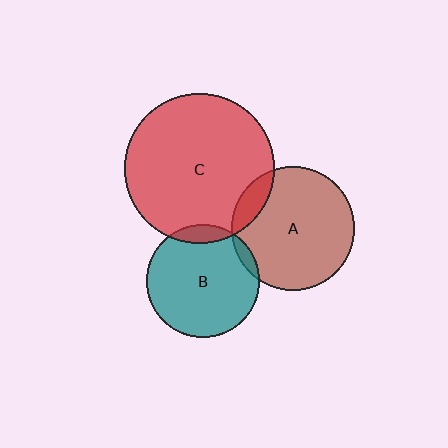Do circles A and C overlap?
Yes.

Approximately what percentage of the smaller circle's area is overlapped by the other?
Approximately 10%.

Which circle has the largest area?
Circle C (red).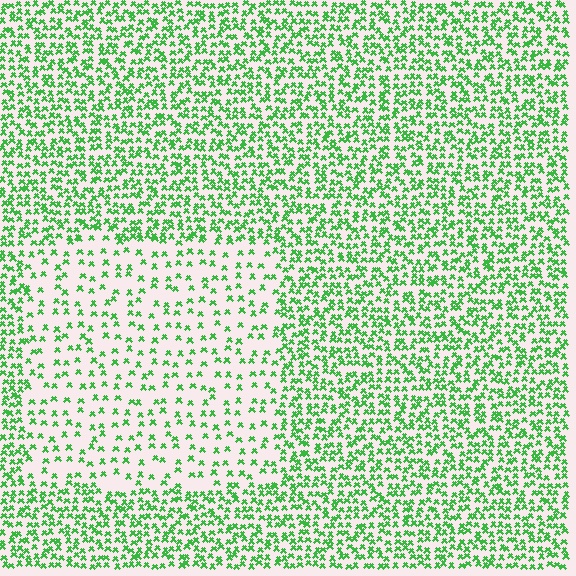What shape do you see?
I see a rectangle.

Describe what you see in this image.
The image contains small green elements arranged at two different densities. A rectangle-shaped region is visible where the elements are less densely packed than the surrounding area.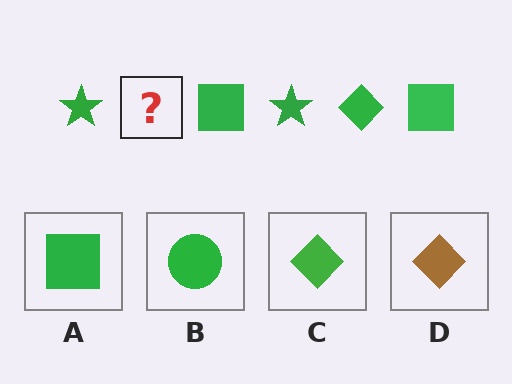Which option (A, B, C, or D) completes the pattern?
C.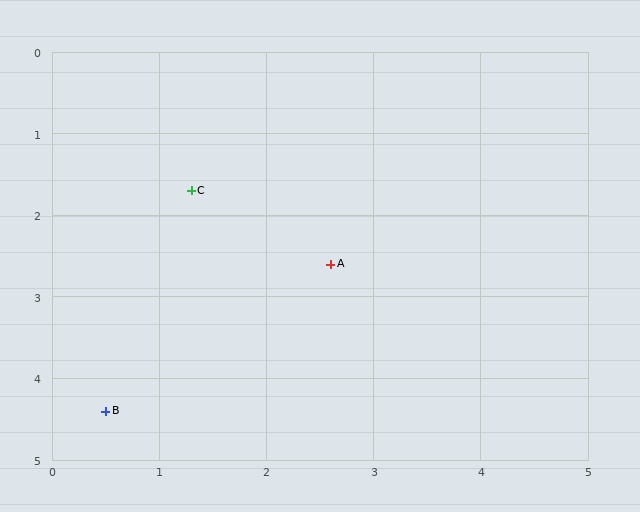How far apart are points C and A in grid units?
Points C and A are about 1.6 grid units apart.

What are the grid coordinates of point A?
Point A is at approximately (2.6, 2.6).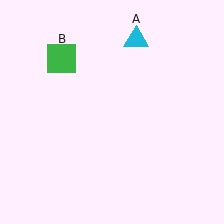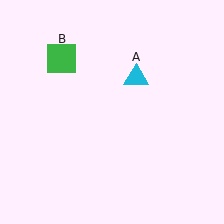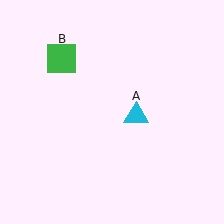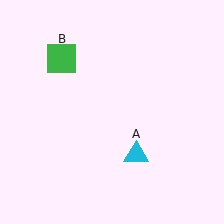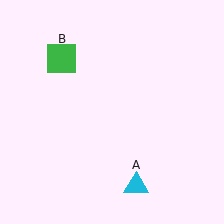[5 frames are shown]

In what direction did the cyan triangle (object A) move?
The cyan triangle (object A) moved down.